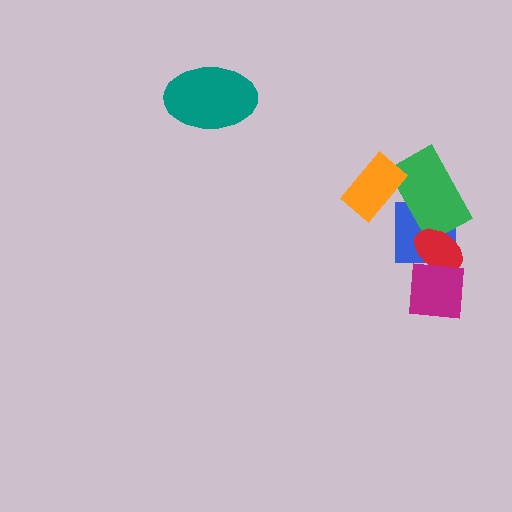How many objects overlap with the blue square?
2 objects overlap with the blue square.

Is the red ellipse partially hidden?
Yes, it is partially covered by another shape.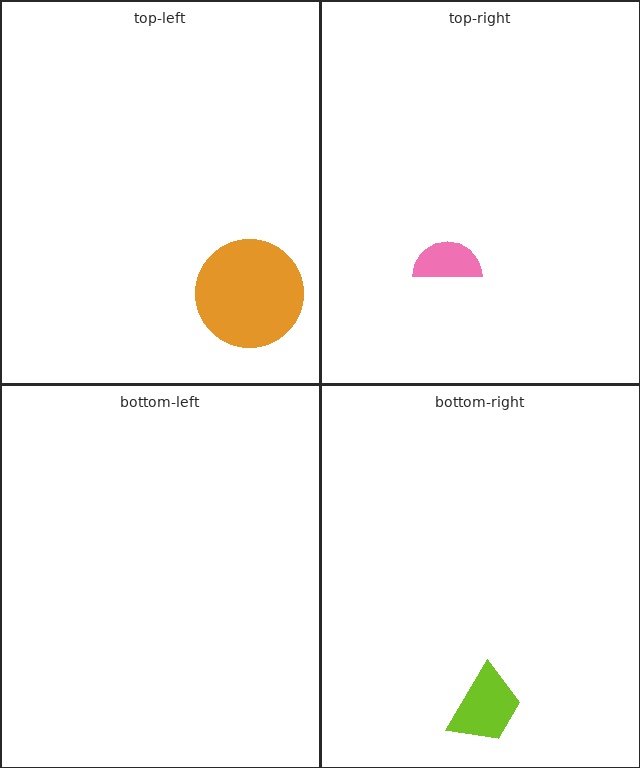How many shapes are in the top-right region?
1.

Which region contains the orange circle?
The top-left region.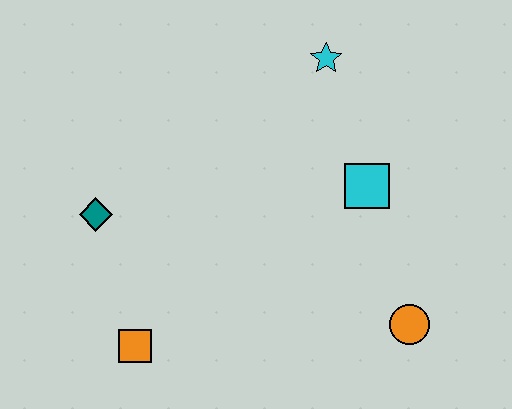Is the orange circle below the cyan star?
Yes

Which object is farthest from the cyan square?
The orange square is farthest from the cyan square.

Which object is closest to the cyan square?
The cyan star is closest to the cyan square.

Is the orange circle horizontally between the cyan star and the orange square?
No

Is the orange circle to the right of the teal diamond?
Yes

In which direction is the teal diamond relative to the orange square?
The teal diamond is above the orange square.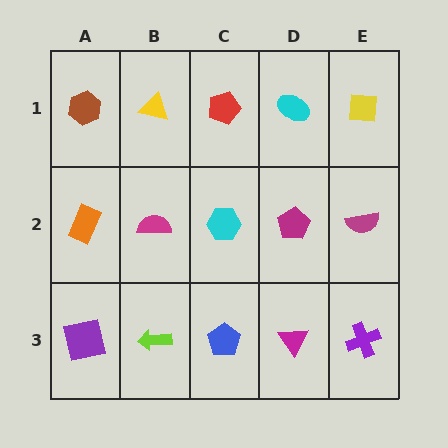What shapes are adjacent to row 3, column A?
An orange rectangle (row 2, column A), a lime arrow (row 3, column B).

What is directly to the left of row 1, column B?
A brown hexagon.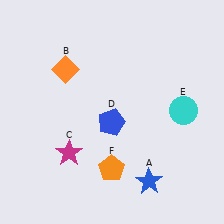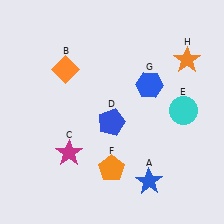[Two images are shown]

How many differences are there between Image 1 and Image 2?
There are 2 differences between the two images.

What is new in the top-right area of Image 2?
An orange star (H) was added in the top-right area of Image 2.